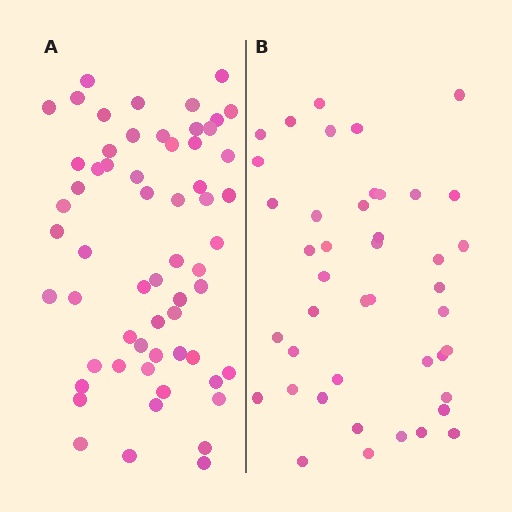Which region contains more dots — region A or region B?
Region A (the left region) has more dots.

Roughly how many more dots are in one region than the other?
Region A has approximately 15 more dots than region B.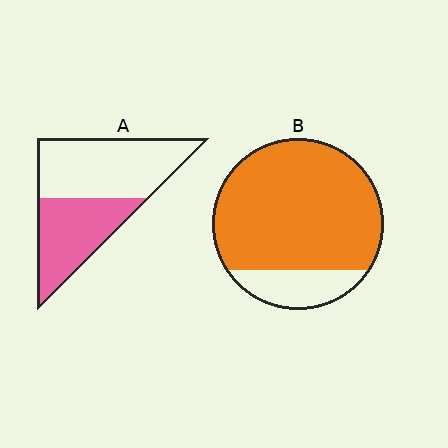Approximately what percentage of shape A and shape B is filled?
A is approximately 45% and B is approximately 80%.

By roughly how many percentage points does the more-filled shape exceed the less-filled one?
By roughly 40 percentage points (B over A).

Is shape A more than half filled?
No.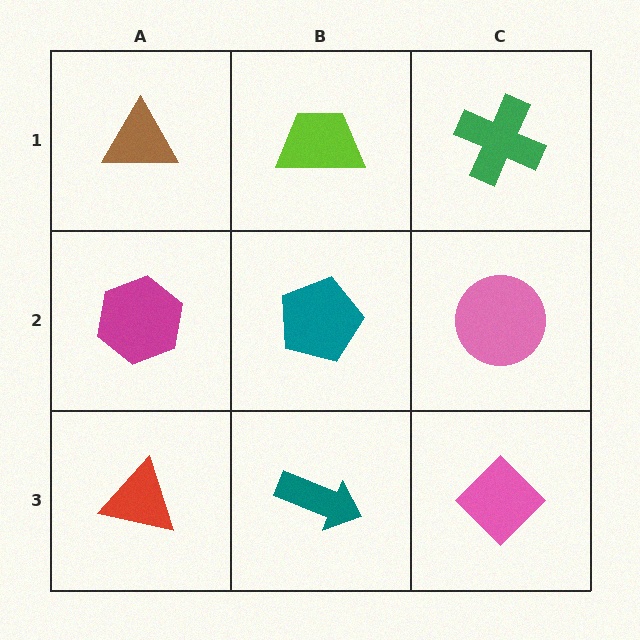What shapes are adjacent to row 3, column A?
A magenta hexagon (row 2, column A), a teal arrow (row 3, column B).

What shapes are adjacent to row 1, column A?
A magenta hexagon (row 2, column A), a lime trapezoid (row 1, column B).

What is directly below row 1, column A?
A magenta hexagon.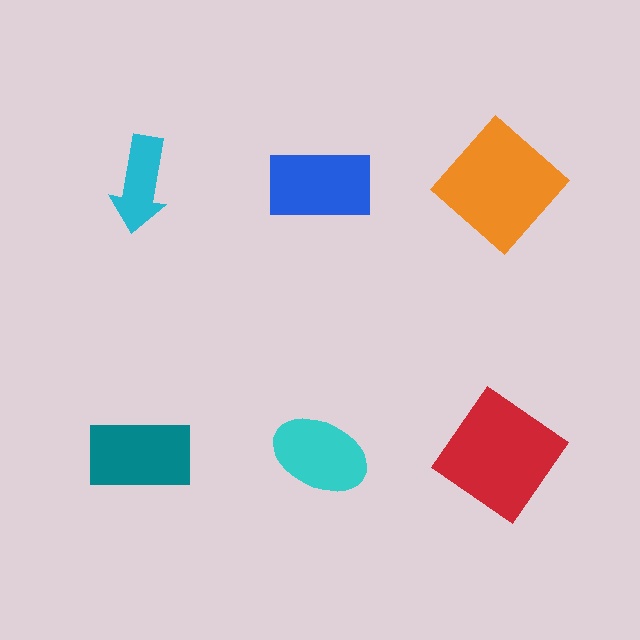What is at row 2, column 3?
A red diamond.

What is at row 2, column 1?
A teal rectangle.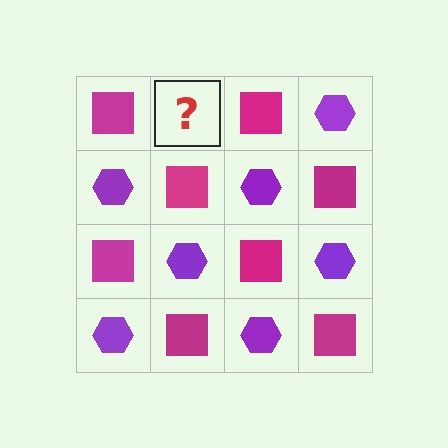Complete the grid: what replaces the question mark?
The question mark should be replaced with a purple hexagon.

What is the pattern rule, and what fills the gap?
The rule is that it alternates magenta square and purple hexagon in a checkerboard pattern. The gap should be filled with a purple hexagon.